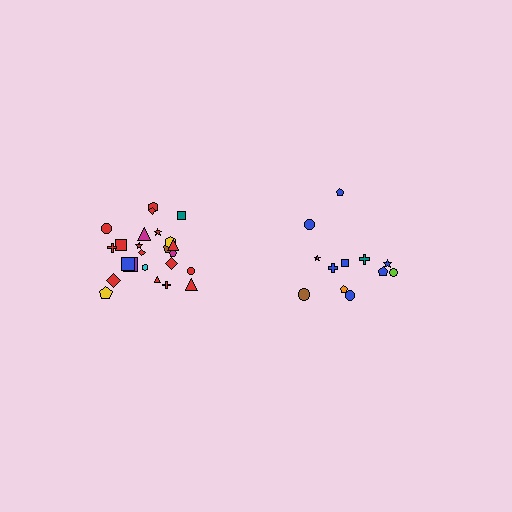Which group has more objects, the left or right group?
The left group.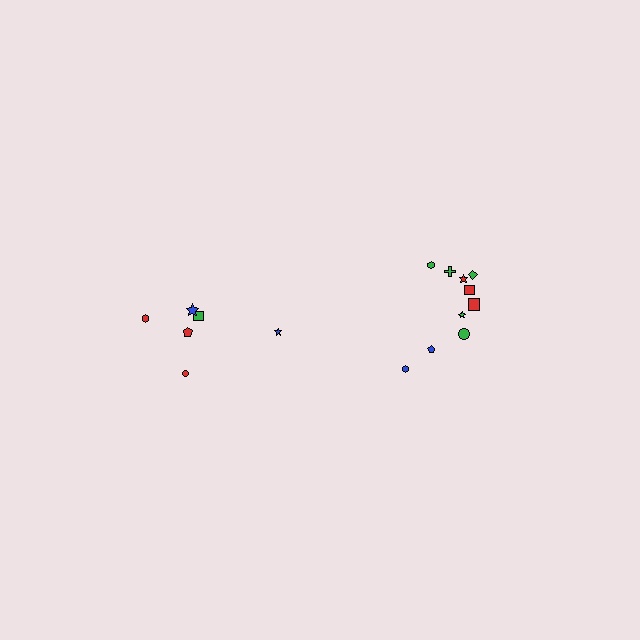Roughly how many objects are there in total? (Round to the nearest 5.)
Roughly 15 objects in total.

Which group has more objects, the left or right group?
The right group.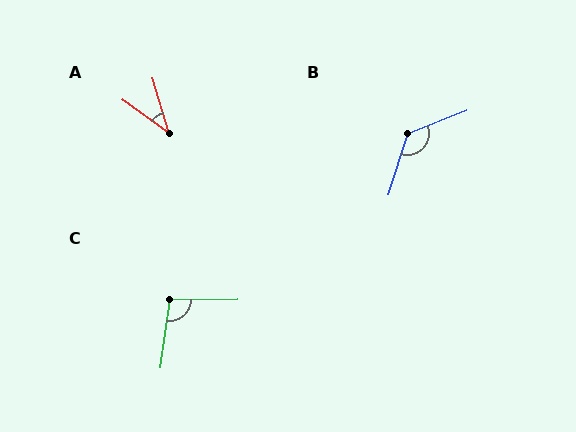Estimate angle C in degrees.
Approximately 98 degrees.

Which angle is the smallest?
A, at approximately 38 degrees.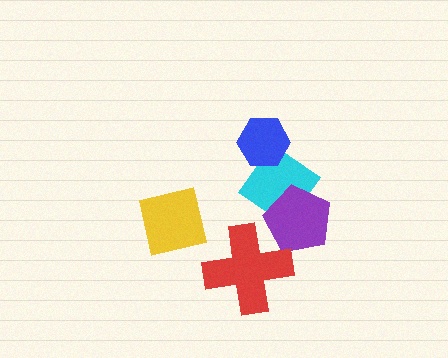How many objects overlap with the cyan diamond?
2 objects overlap with the cyan diamond.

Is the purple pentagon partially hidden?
Yes, it is partially covered by another shape.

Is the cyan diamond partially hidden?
Yes, it is partially covered by another shape.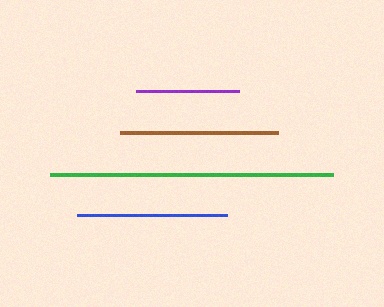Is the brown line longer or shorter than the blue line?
The brown line is longer than the blue line.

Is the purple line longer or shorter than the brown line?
The brown line is longer than the purple line.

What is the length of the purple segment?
The purple segment is approximately 103 pixels long.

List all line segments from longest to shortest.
From longest to shortest: green, brown, blue, purple.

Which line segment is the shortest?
The purple line is the shortest at approximately 103 pixels.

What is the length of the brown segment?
The brown segment is approximately 158 pixels long.